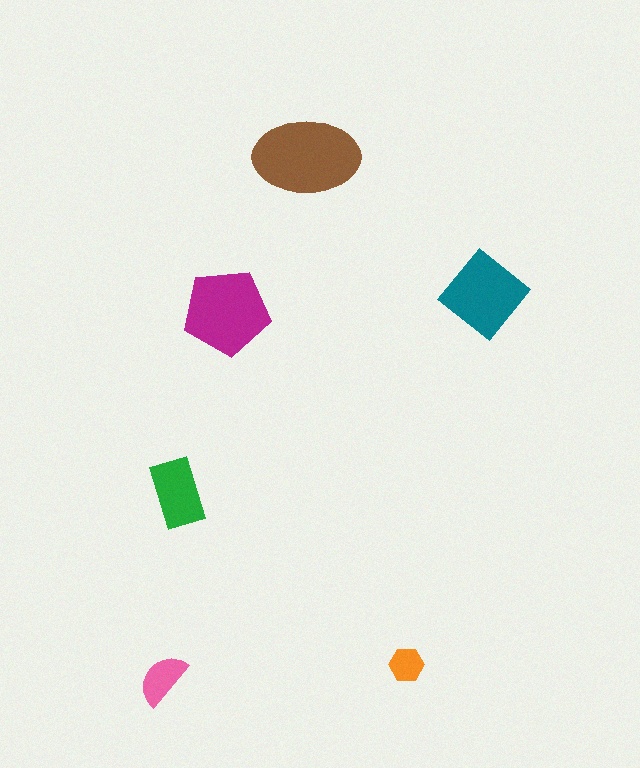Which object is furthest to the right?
The teal diamond is rightmost.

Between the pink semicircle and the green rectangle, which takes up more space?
The green rectangle.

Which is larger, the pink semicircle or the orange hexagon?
The pink semicircle.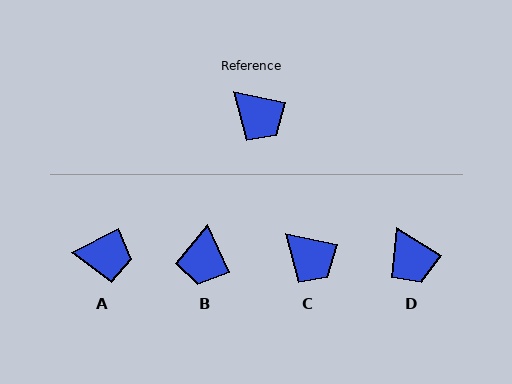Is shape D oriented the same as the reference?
No, it is off by about 21 degrees.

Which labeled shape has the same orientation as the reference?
C.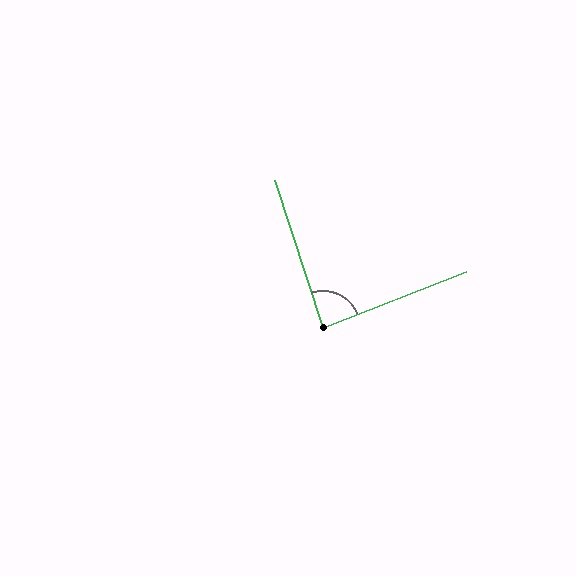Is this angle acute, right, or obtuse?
It is approximately a right angle.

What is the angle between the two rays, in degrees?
Approximately 86 degrees.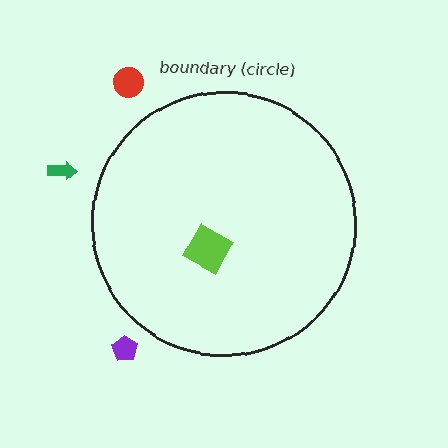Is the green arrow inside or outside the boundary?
Outside.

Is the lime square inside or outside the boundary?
Inside.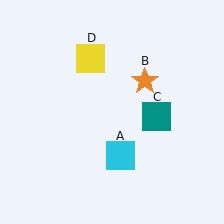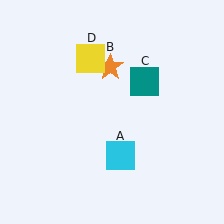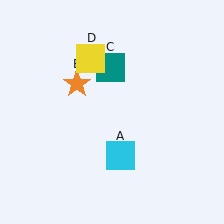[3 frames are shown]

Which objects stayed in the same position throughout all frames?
Cyan square (object A) and yellow square (object D) remained stationary.